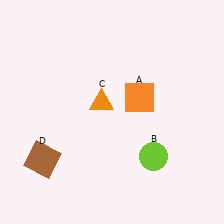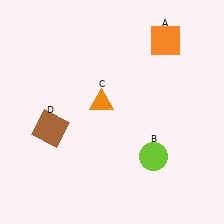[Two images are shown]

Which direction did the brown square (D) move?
The brown square (D) moved up.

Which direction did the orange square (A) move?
The orange square (A) moved up.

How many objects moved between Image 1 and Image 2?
2 objects moved between the two images.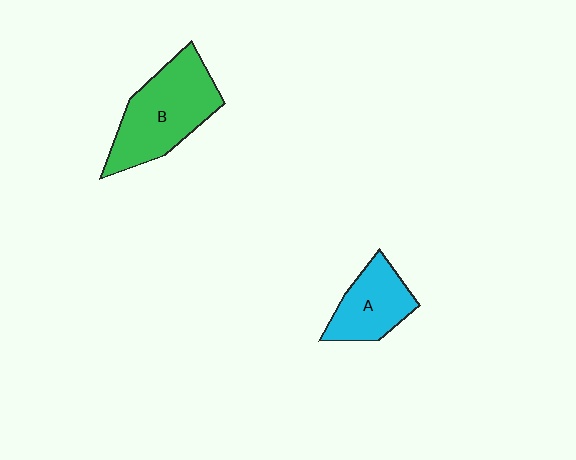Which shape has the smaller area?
Shape A (cyan).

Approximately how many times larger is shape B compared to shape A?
Approximately 1.6 times.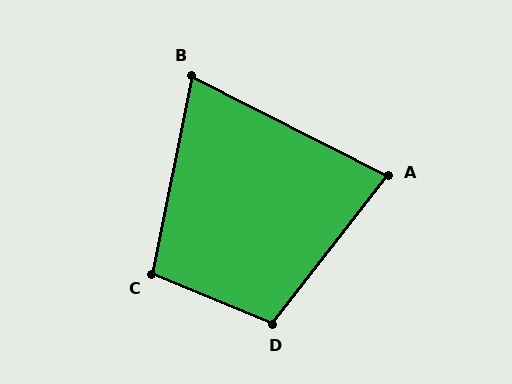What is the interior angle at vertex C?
Approximately 101 degrees (obtuse).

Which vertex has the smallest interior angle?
B, at approximately 74 degrees.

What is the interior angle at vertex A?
Approximately 79 degrees (acute).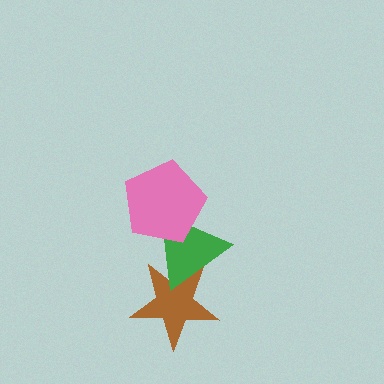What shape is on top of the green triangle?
The pink pentagon is on top of the green triangle.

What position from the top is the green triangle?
The green triangle is 2nd from the top.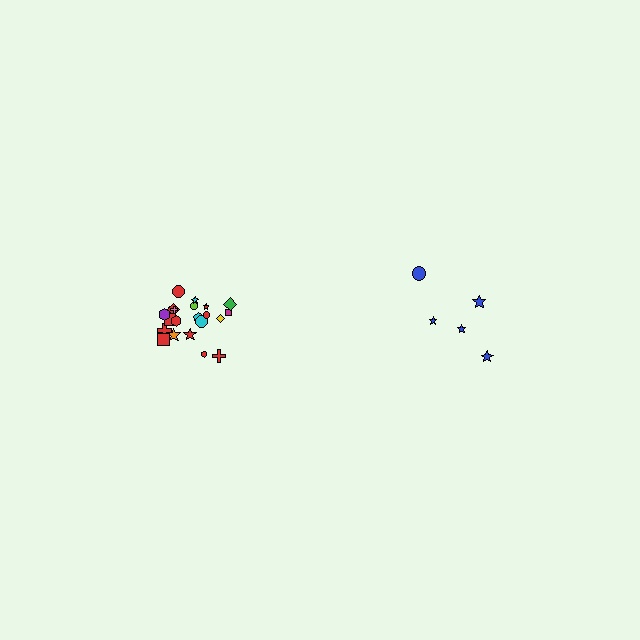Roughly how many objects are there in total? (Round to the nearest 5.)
Roughly 25 objects in total.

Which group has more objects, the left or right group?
The left group.